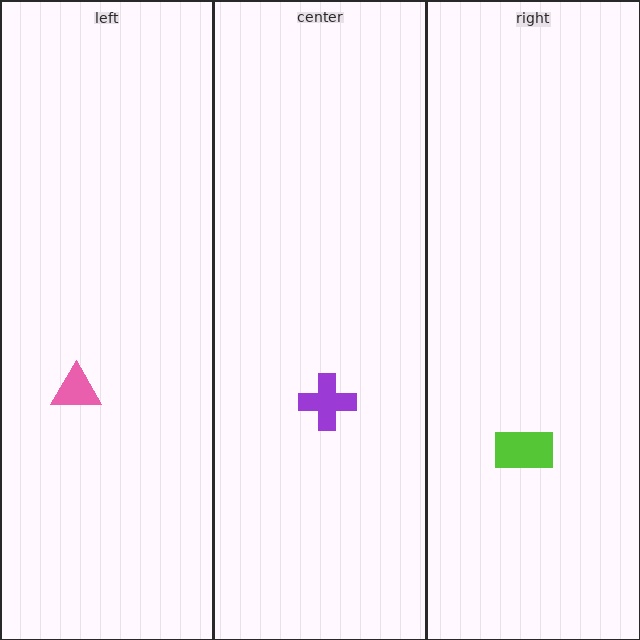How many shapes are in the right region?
1.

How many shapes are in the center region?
1.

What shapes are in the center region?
The purple cross.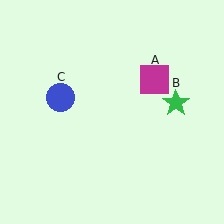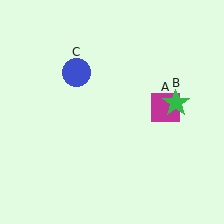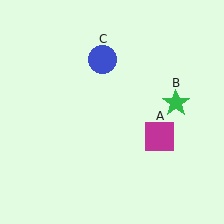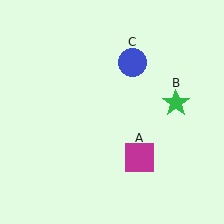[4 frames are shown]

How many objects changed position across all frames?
2 objects changed position: magenta square (object A), blue circle (object C).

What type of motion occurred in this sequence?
The magenta square (object A), blue circle (object C) rotated clockwise around the center of the scene.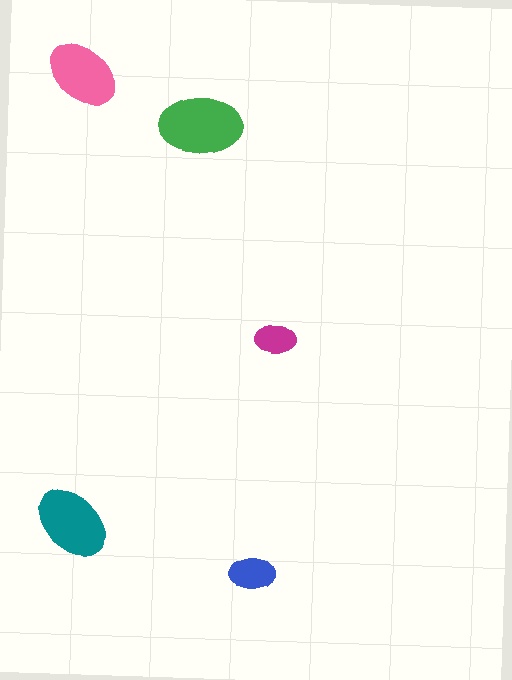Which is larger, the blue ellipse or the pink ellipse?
The pink one.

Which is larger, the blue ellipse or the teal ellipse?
The teal one.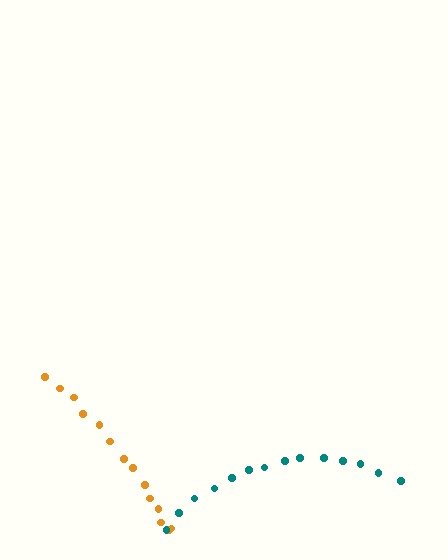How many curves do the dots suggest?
There are 2 distinct paths.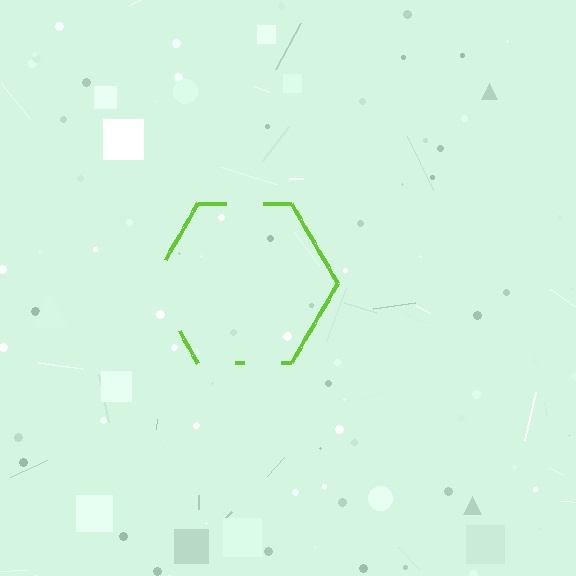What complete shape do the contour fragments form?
The contour fragments form a hexagon.